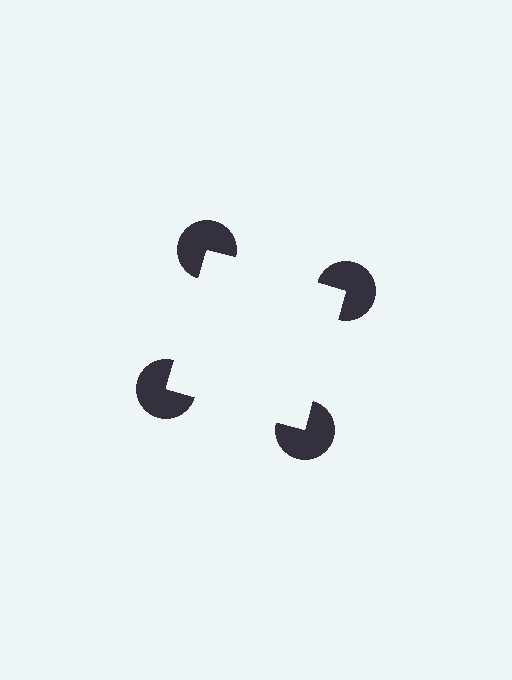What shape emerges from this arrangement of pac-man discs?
An illusory square — its edges are inferred from the aligned wedge cuts in the pac-man discs, not physically drawn.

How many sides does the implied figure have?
4 sides.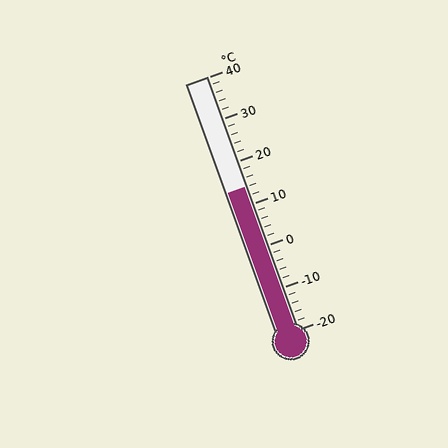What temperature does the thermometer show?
The thermometer shows approximately 14°C.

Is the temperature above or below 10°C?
The temperature is above 10°C.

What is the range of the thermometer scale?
The thermometer scale ranges from -20°C to 40°C.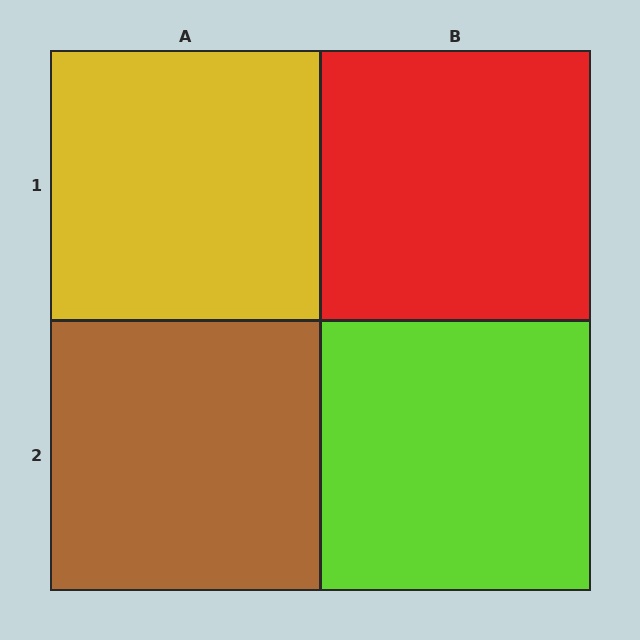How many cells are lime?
1 cell is lime.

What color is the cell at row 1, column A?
Yellow.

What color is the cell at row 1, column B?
Red.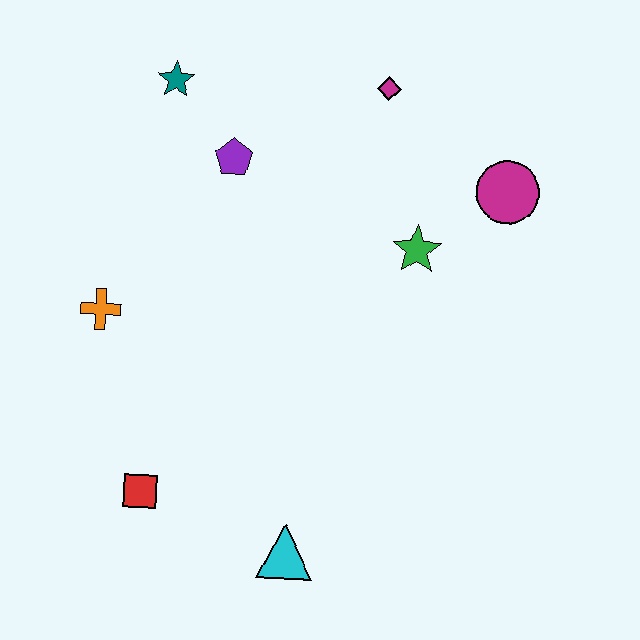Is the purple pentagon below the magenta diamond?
Yes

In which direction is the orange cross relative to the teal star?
The orange cross is below the teal star.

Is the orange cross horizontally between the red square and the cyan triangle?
No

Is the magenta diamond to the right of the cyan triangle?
Yes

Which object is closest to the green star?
The magenta circle is closest to the green star.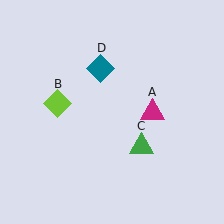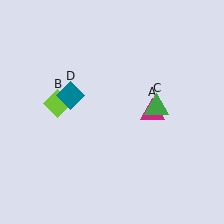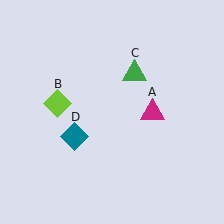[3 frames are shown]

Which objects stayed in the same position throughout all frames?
Magenta triangle (object A) and lime diamond (object B) remained stationary.